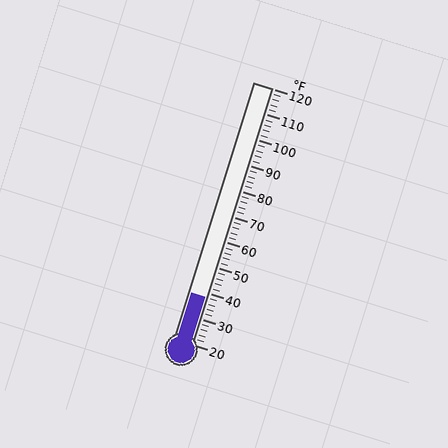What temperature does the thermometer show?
The thermometer shows approximately 38°F.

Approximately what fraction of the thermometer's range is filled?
The thermometer is filled to approximately 20% of its range.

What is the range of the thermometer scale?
The thermometer scale ranges from 20°F to 120°F.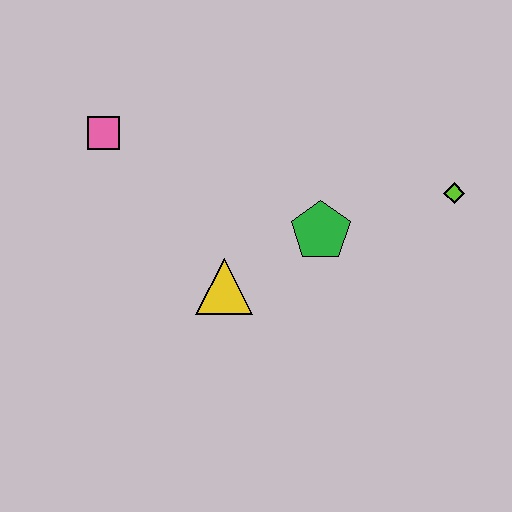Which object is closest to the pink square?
The yellow triangle is closest to the pink square.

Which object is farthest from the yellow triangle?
The lime diamond is farthest from the yellow triangle.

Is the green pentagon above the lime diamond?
No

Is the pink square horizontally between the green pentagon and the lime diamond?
No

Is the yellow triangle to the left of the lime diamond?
Yes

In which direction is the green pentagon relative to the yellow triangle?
The green pentagon is to the right of the yellow triangle.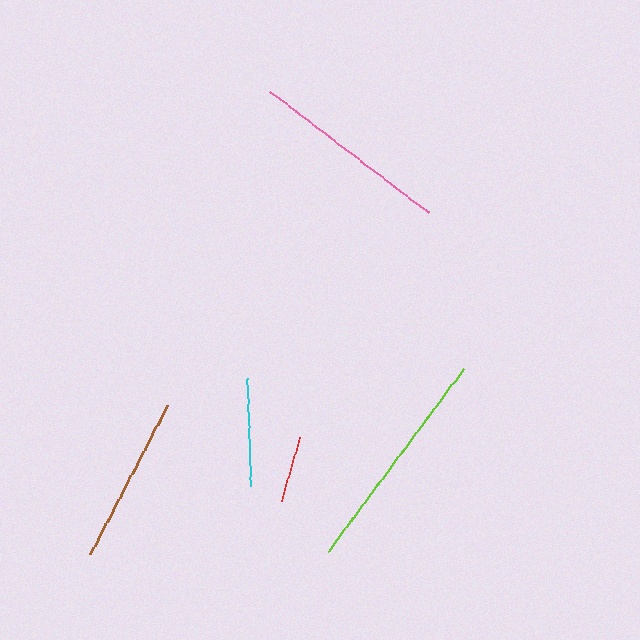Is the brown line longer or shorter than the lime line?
The lime line is longer than the brown line.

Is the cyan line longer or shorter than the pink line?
The pink line is longer than the cyan line.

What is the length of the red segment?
The red segment is approximately 66 pixels long.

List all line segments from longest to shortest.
From longest to shortest: lime, pink, brown, cyan, red.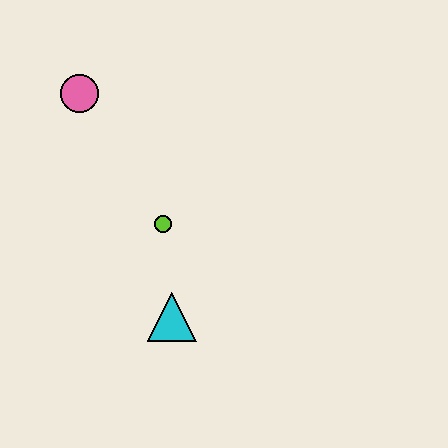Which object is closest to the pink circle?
The lime circle is closest to the pink circle.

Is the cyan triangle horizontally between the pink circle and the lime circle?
No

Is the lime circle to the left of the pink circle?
No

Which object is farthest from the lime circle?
The pink circle is farthest from the lime circle.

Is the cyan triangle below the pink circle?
Yes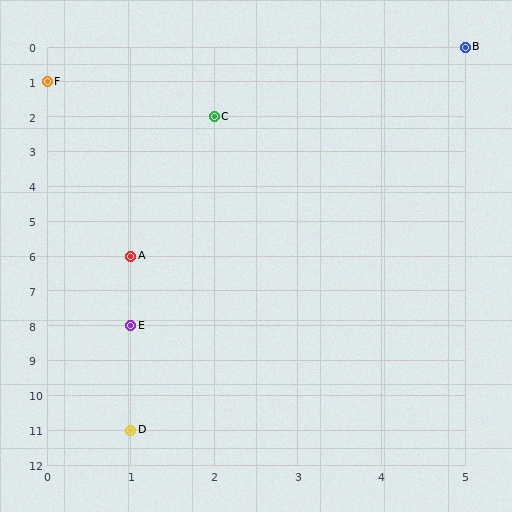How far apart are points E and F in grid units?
Points E and F are 1 column and 7 rows apart (about 7.1 grid units diagonally).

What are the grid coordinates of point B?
Point B is at grid coordinates (5, 0).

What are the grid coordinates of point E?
Point E is at grid coordinates (1, 8).